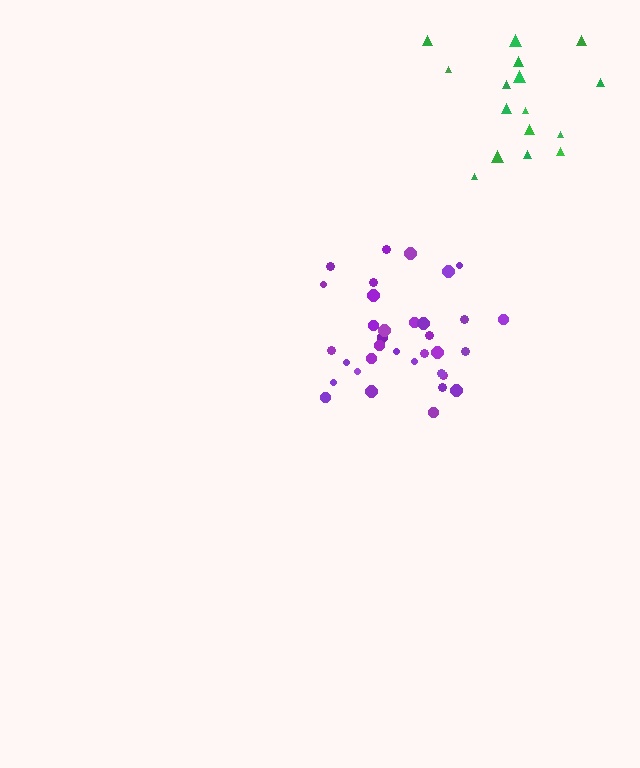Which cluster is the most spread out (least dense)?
Green.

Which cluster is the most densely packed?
Purple.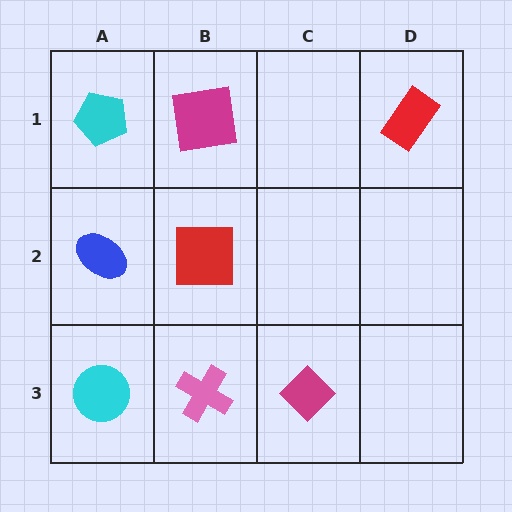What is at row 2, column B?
A red square.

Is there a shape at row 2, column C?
No, that cell is empty.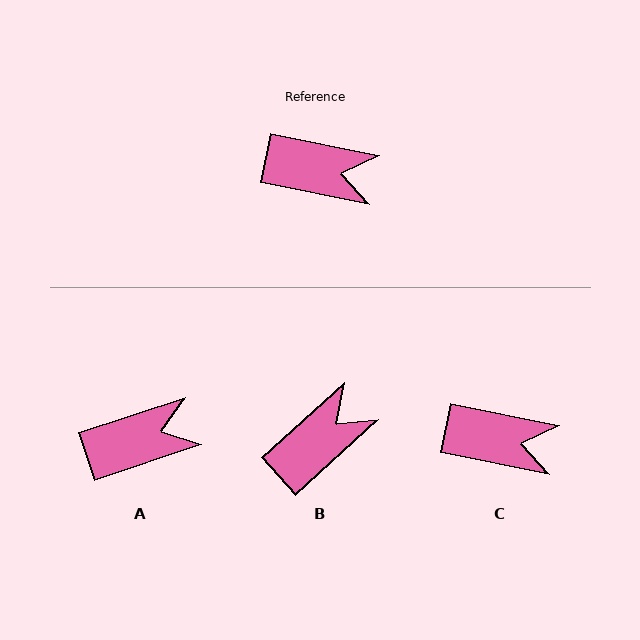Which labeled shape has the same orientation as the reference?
C.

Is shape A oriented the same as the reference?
No, it is off by about 30 degrees.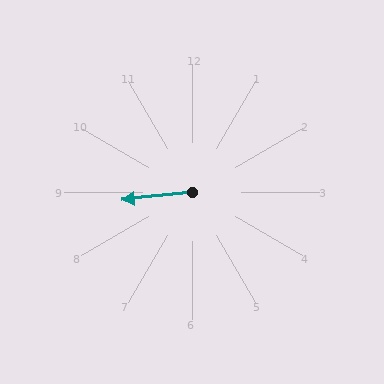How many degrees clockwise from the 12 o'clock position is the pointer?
Approximately 264 degrees.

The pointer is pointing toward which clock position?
Roughly 9 o'clock.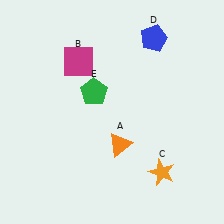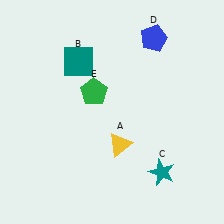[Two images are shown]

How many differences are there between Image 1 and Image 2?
There are 3 differences between the two images.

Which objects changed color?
A changed from orange to yellow. B changed from magenta to teal. C changed from orange to teal.